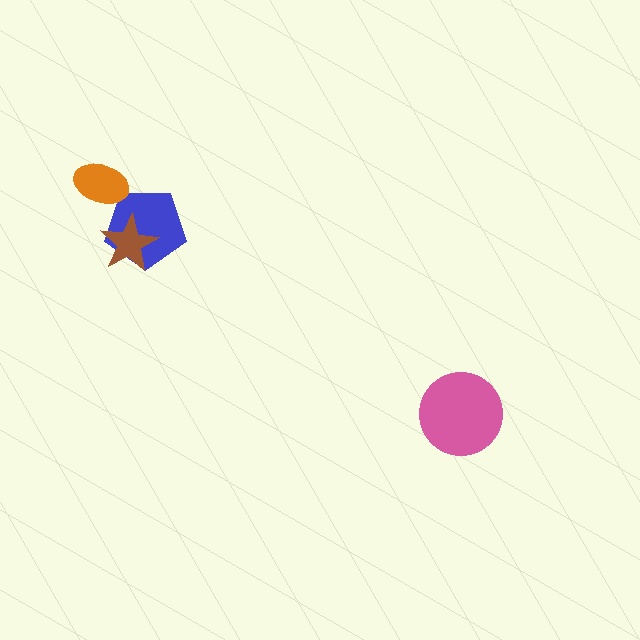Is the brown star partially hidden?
No, no other shape covers it.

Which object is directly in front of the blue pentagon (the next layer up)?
The orange ellipse is directly in front of the blue pentagon.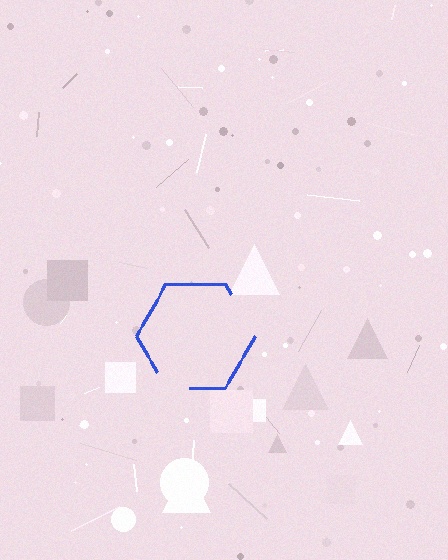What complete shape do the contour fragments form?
The contour fragments form a hexagon.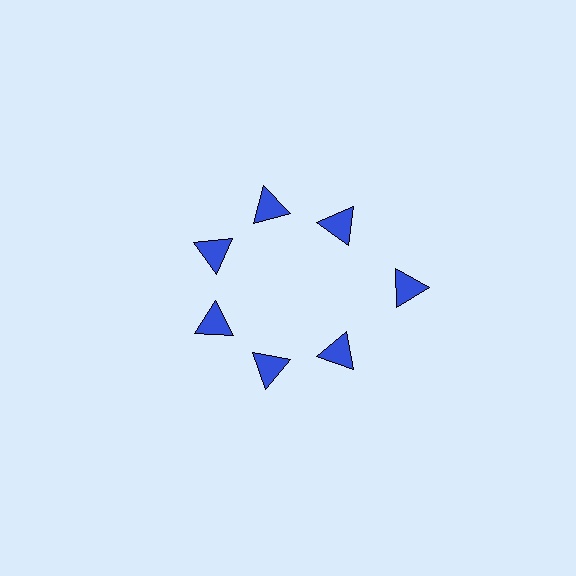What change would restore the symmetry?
The symmetry would be restored by moving it inward, back onto the ring so that all 7 triangles sit at equal angles and equal distance from the center.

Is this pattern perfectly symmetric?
No. The 7 blue triangles are arranged in a ring, but one element near the 3 o'clock position is pushed outward from the center, breaking the 7-fold rotational symmetry.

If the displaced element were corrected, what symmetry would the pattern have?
It would have 7-fold rotational symmetry — the pattern would map onto itself every 51 degrees.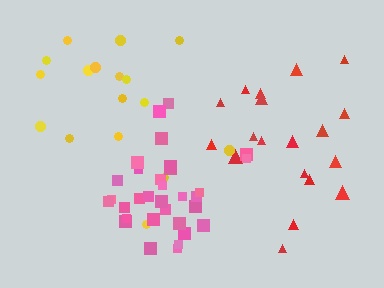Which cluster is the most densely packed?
Pink.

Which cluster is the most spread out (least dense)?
Red.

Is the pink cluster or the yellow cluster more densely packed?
Pink.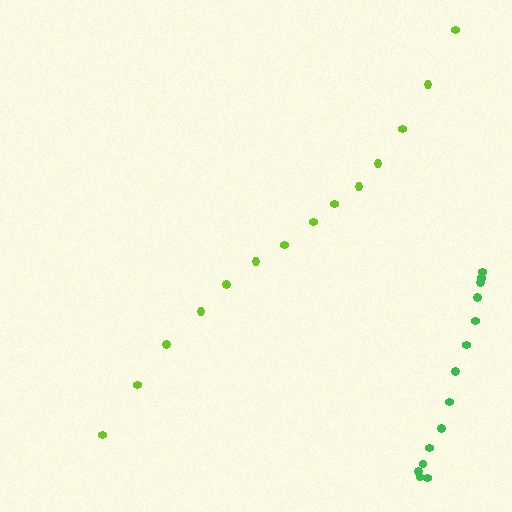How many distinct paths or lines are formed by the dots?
There are 2 distinct paths.